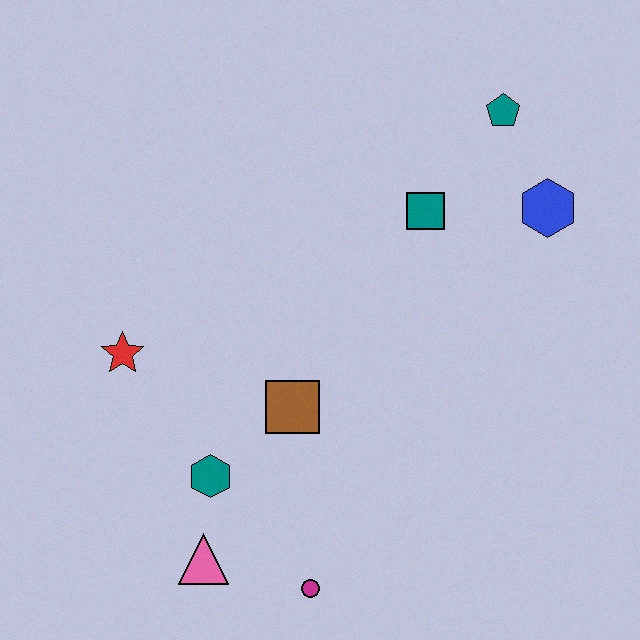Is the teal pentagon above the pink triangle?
Yes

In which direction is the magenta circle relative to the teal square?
The magenta circle is below the teal square.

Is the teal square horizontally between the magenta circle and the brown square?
No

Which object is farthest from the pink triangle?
The teal pentagon is farthest from the pink triangle.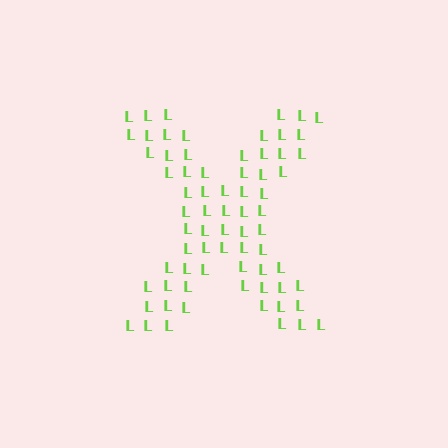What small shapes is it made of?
It is made of small letter L's.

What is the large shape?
The large shape is the letter X.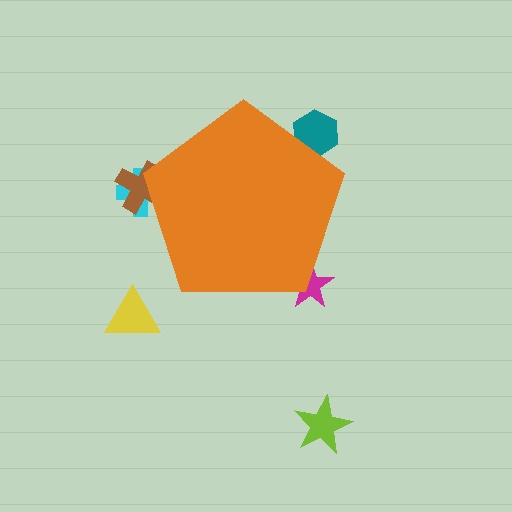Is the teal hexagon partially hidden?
Yes, the teal hexagon is partially hidden behind the orange pentagon.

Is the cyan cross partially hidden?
Yes, the cyan cross is partially hidden behind the orange pentagon.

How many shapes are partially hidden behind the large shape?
4 shapes are partially hidden.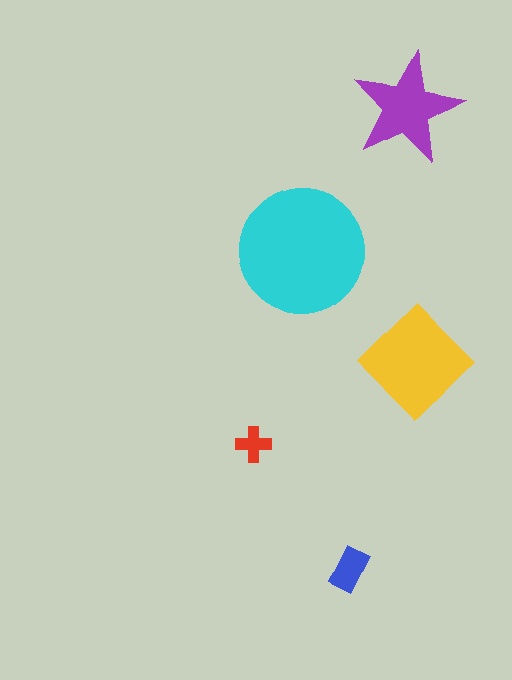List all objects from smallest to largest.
The red cross, the blue rectangle, the purple star, the yellow diamond, the cyan circle.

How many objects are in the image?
There are 5 objects in the image.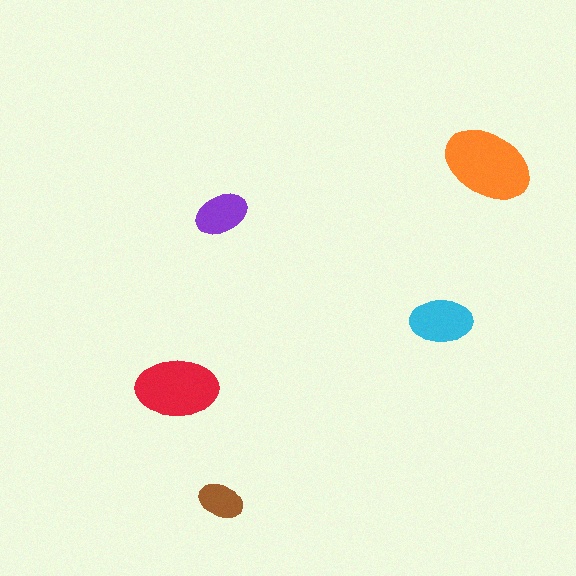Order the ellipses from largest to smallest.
the orange one, the red one, the cyan one, the purple one, the brown one.